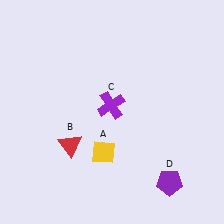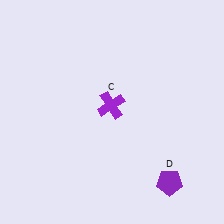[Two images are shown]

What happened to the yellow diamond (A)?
The yellow diamond (A) was removed in Image 2. It was in the bottom-left area of Image 1.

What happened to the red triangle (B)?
The red triangle (B) was removed in Image 2. It was in the bottom-left area of Image 1.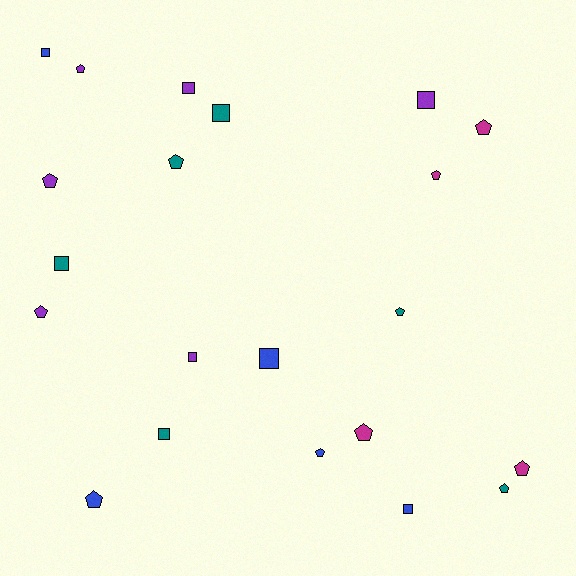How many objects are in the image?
There are 21 objects.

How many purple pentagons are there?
There are 3 purple pentagons.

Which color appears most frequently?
Purple, with 6 objects.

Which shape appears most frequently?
Pentagon, with 12 objects.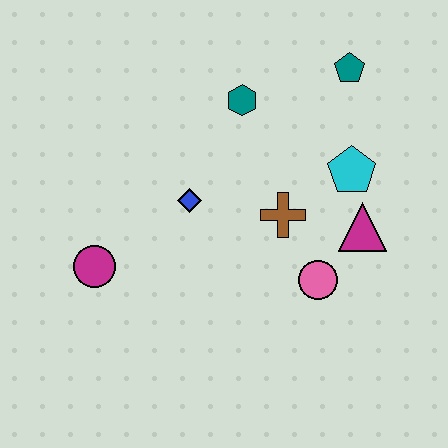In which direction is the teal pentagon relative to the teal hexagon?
The teal pentagon is to the right of the teal hexagon.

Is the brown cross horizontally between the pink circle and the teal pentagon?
No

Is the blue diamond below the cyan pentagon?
Yes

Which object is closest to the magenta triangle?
The cyan pentagon is closest to the magenta triangle.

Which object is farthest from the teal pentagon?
The magenta circle is farthest from the teal pentagon.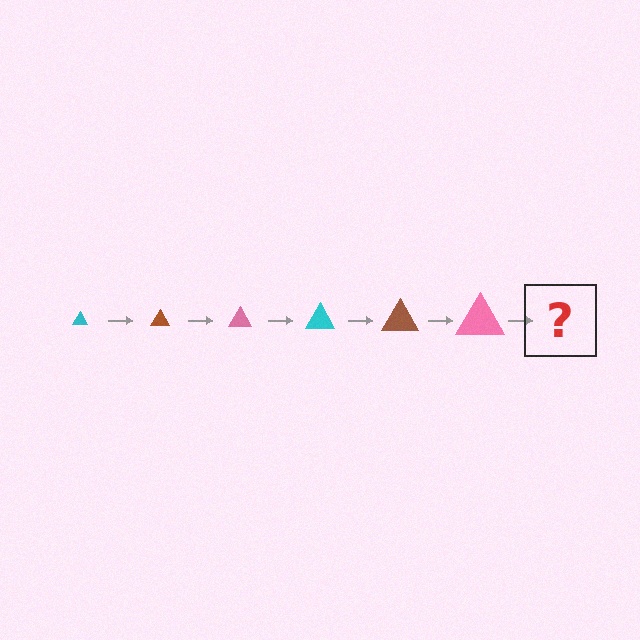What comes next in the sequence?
The next element should be a cyan triangle, larger than the previous one.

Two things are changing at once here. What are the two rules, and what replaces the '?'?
The two rules are that the triangle grows larger each step and the color cycles through cyan, brown, and pink. The '?' should be a cyan triangle, larger than the previous one.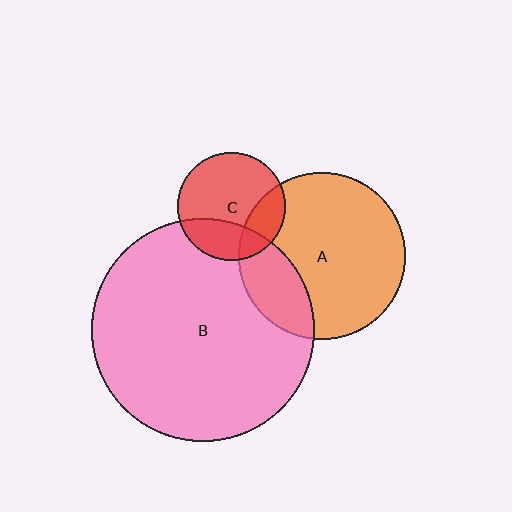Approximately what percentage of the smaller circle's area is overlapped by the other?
Approximately 25%.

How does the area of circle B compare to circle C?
Approximately 4.2 times.